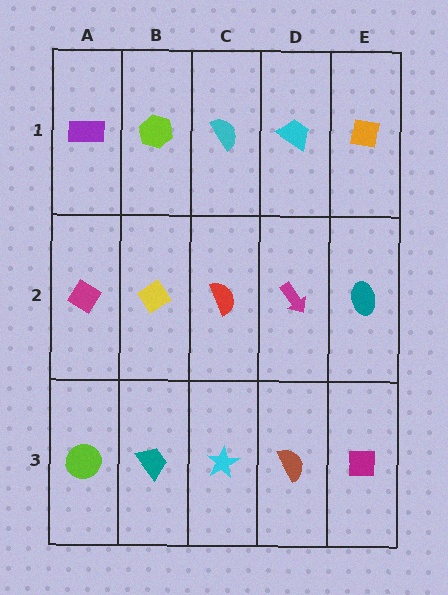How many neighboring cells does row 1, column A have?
2.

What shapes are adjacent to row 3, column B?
A yellow diamond (row 2, column B), a lime circle (row 3, column A), a cyan star (row 3, column C).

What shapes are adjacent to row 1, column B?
A yellow diamond (row 2, column B), a purple rectangle (row 1, column A), a cyan semicircle (row 1, column C).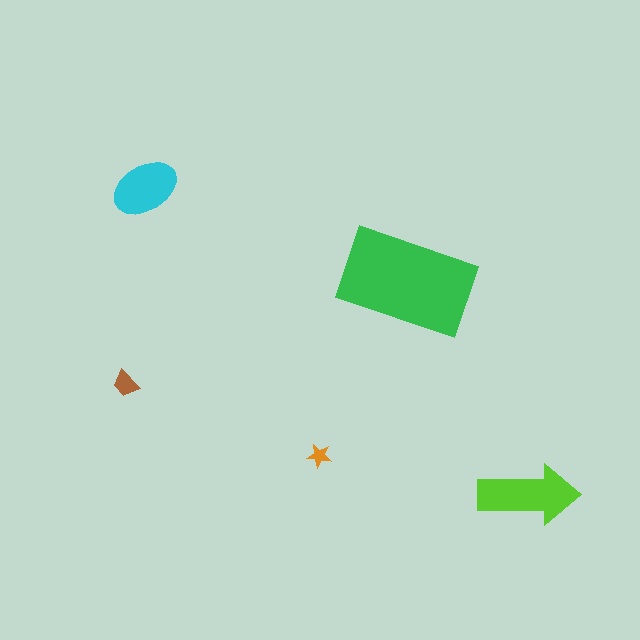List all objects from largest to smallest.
The green rectangle, the lime arrow, the cyan ellipse, the brown trapezoid, the orange star.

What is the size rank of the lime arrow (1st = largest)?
2nd.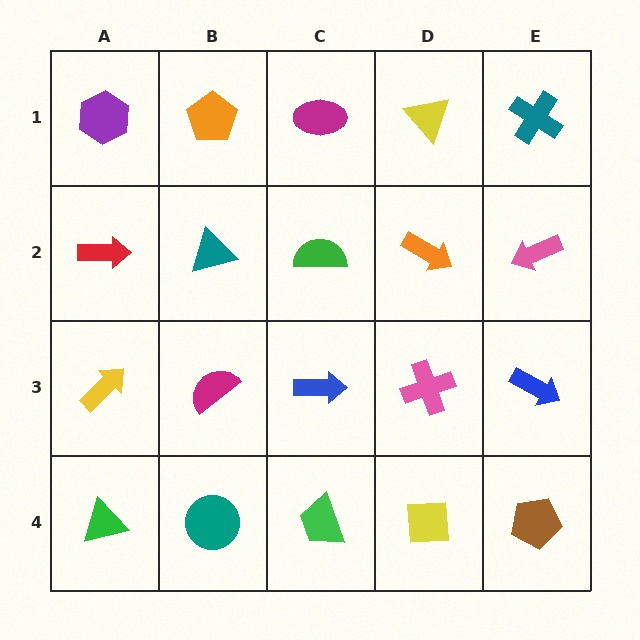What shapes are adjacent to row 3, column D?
An orange arrow (row 2, column D), a yellow square (row 4, column D), a blue arrow (row 3, column C), a blue arrow (row 3, column E).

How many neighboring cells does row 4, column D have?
3.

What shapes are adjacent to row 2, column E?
A teal cross (row 1, column E), a blue arrow (row 3, column E), an orange arrow (row 2, column D).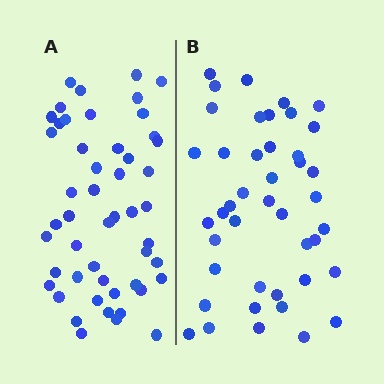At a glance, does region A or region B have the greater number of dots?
Region A (the left region) has more dots.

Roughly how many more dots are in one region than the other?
Region A has roughly 8 or so more dots than region B.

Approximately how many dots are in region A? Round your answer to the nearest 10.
About 50 dots.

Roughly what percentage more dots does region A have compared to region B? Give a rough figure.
About 15% more.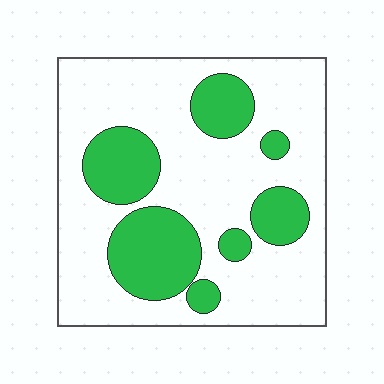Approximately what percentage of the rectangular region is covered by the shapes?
Approximately 30%.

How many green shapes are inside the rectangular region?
7.